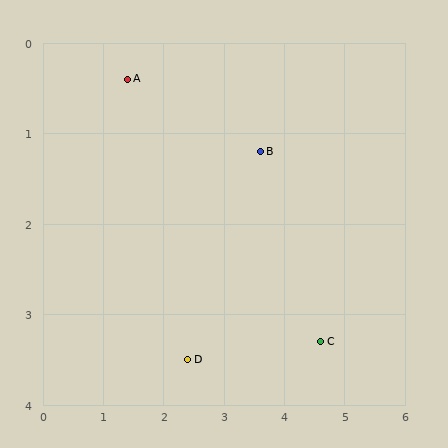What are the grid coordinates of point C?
Point C is at approximately (4.6, 3.3).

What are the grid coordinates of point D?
Point D is at approximately (2.4, 3.5).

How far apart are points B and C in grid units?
Points B and C are about 2.3 grid units apart.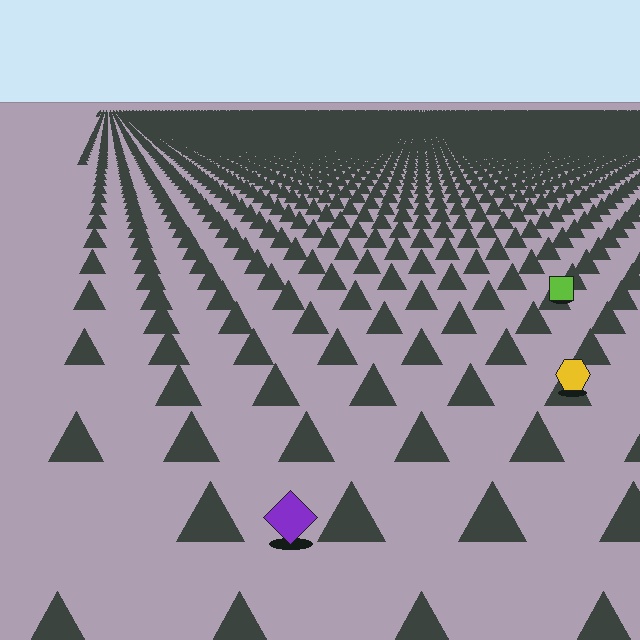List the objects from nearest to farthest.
From nearest to farthest: the purple diamond, the yellow hexagon, the lime square.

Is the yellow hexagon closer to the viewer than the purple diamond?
No. The purple diamond is closer — you can tell from the texture gradient: the ground texture is coarser near it.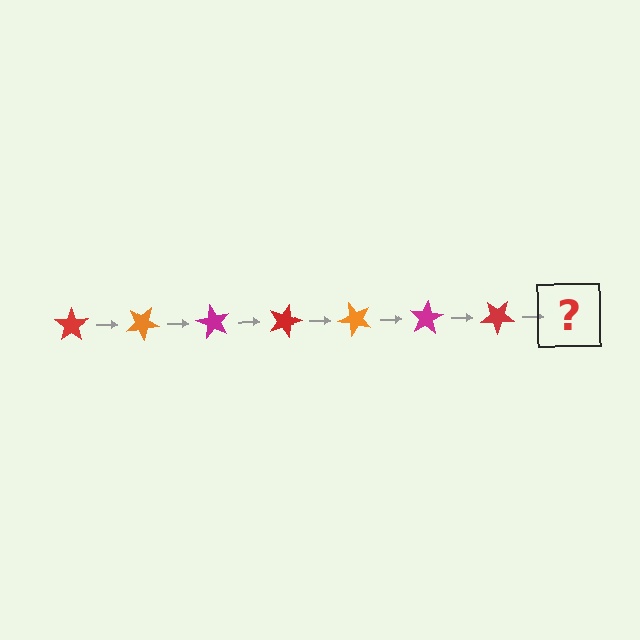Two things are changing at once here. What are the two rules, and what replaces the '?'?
The two rules are that it rotates 30 degrees each step and the color cycles through red, orange, and magenta. The '?' should be an orange star, rotated 210 degrees from the start.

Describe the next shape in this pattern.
It should be an orange star, rotated 210 degrees from the start.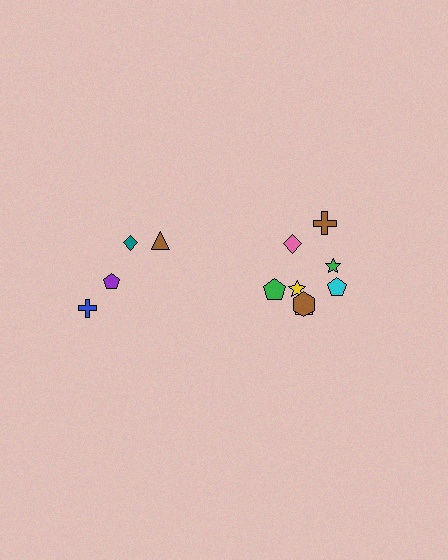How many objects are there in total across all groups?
There are 12 objects.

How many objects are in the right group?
There are 8 objects.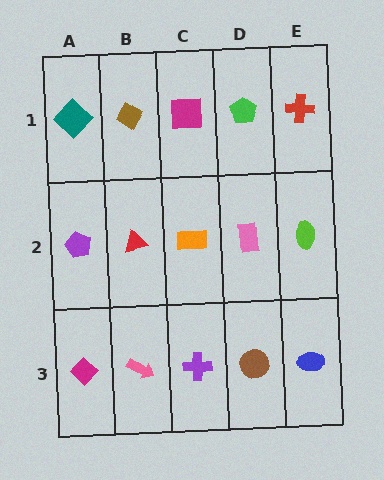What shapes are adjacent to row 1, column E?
A lime ellipse (row 2, column E), a green pentagon (row 1, column D).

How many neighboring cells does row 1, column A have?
2.